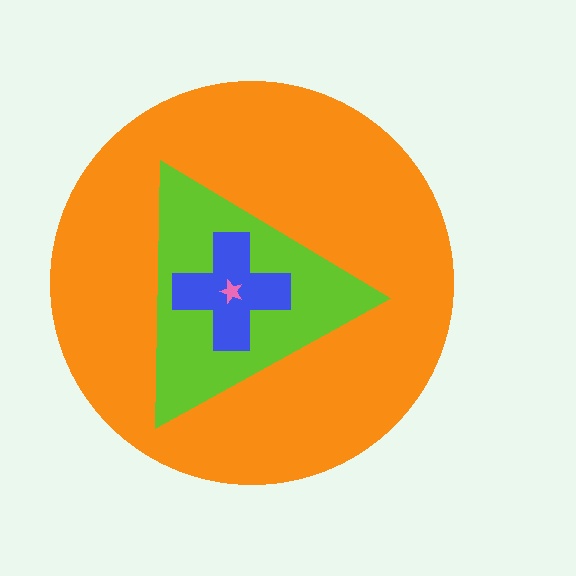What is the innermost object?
The pink star.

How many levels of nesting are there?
4.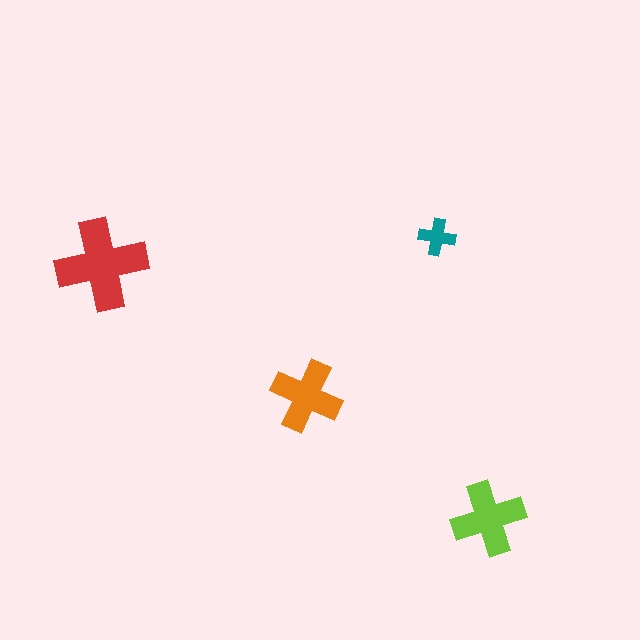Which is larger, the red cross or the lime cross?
The red one.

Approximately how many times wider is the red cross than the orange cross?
About 1.5 times wider.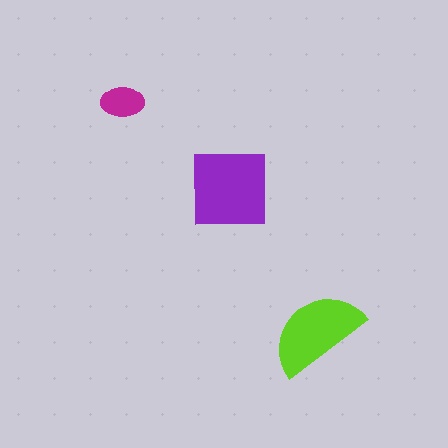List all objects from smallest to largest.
The magenta ellipse, the lime semicircle, the purple square.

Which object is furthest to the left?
The magenta ellipse is leftmost.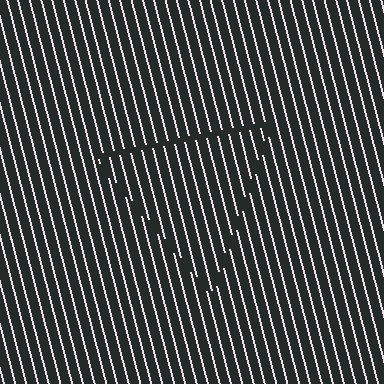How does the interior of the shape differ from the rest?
The interior of the shape contains the same grating, shifted by half a period — the contour is defined by the phase discontinuity where line-ends from the inner and outer gratings abut.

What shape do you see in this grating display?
An illusory triangle. The interior of the shape contains the same grating, shifted by half a period — the contour is defined by the phase discontinuity where line-ends from the inner and outer gratings abut.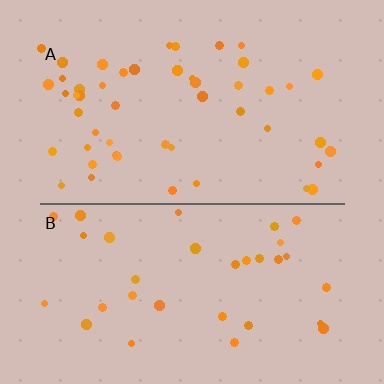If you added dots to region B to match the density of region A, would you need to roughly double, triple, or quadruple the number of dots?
Approximately double.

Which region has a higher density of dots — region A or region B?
A (the top).